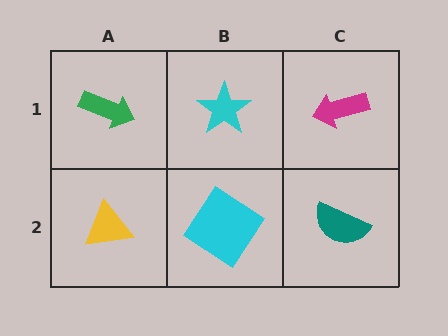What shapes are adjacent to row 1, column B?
A cyan diamond (row 2, column B), a green arrow (row 1, column A), a magenta arrow (row 1, column C).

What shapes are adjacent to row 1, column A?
A yellow triangle (row 2, column A), a cyan star (row 1, column B).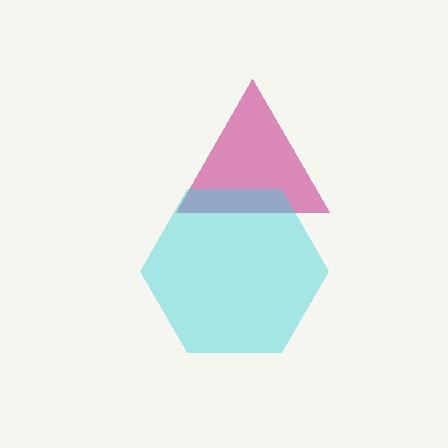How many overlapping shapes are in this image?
There are 2 overlapping shapes in the image.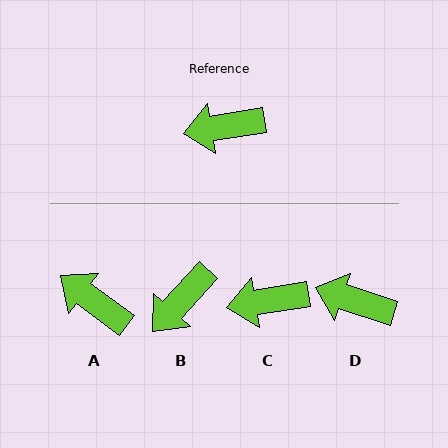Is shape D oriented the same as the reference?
No, it is off by about 27 degrees.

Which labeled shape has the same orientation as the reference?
C.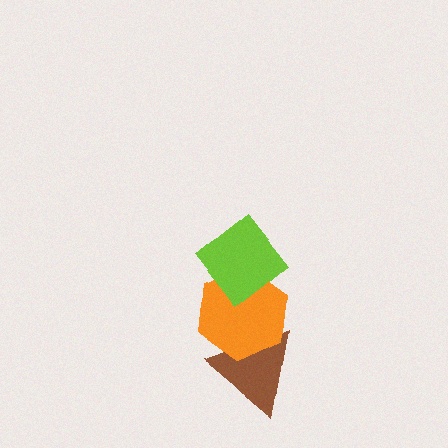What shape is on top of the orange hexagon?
The lime diamond is on top of the orange hexagon.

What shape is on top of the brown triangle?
The orange hexagon is on top of the brown triangle.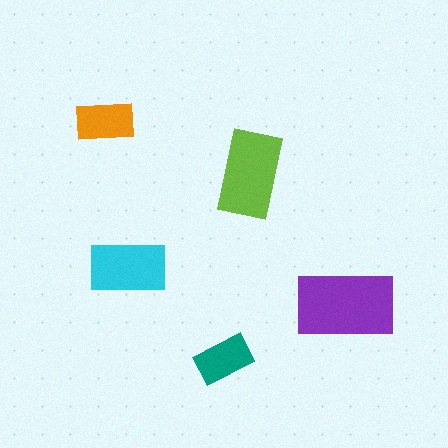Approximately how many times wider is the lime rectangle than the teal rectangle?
About 1.5 times wider.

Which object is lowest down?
The teal rectangle is bottommost.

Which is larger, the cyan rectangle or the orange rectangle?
The cyan one.